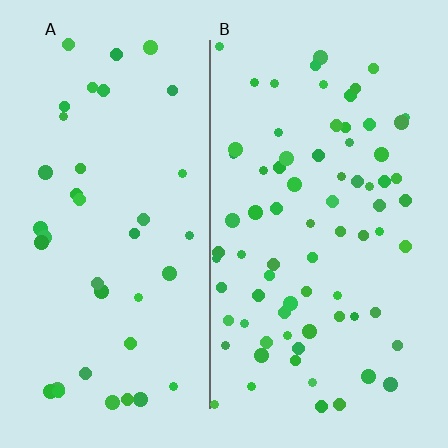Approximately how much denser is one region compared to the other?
Approximately 2.0× — region B over region A.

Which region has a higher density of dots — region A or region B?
B (the right).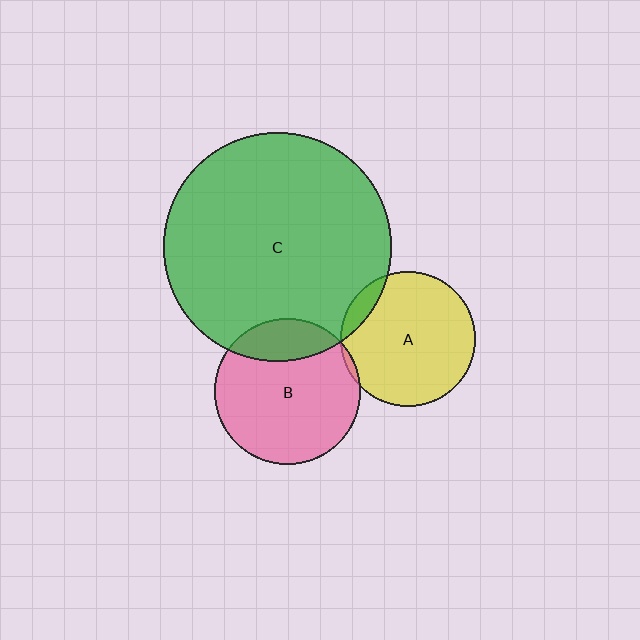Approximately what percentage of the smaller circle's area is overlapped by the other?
Approximately 5%.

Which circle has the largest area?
Circle C (green).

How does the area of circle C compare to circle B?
Approximately 2.4 times.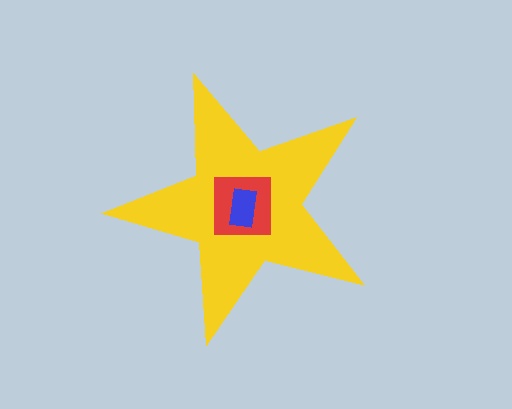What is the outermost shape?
The yellow star.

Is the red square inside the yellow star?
Yes.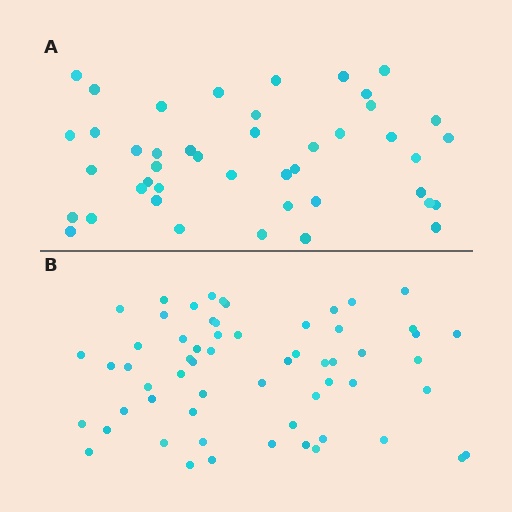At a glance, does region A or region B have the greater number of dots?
Region B (the bottom region) has more dots.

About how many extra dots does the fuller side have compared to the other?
Region B has approximately 15 more dots than region A.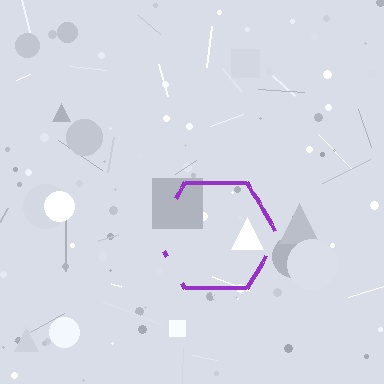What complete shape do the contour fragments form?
The contour fragments form a hexagon.